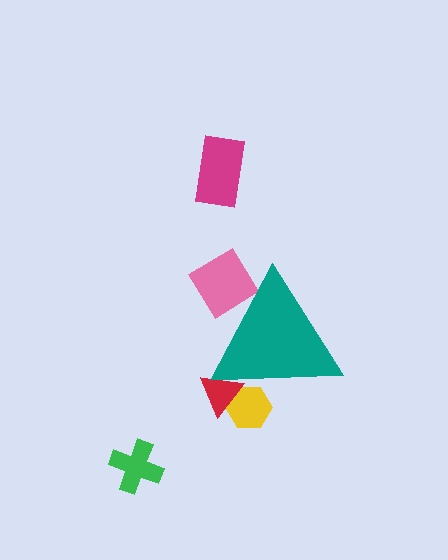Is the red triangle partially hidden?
Yes, the red triangle is partially hidden behind the teal triangle.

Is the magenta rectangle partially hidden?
No, the magenta rectangle is fully visible.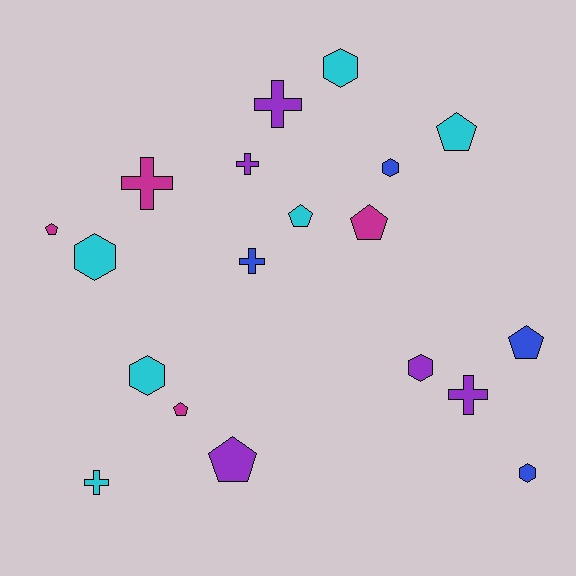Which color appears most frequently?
Cyan, with 6 objects.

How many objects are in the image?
There are 19 objects.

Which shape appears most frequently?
Pentagon, with 7 objects.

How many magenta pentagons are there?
There are 3 magenta pentagons.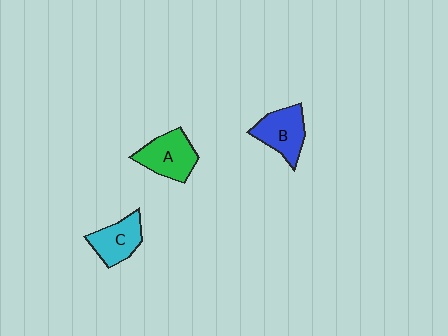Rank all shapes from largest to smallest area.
From largest to smallest: A (green), B (blue), C (cyan).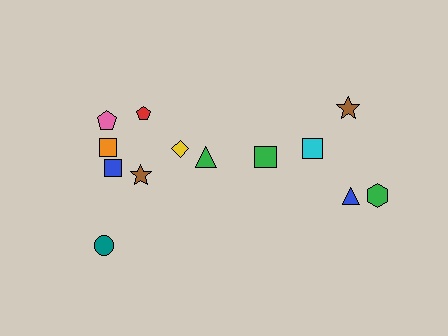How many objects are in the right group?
There are 5 objects.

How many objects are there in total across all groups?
There are 13 objects.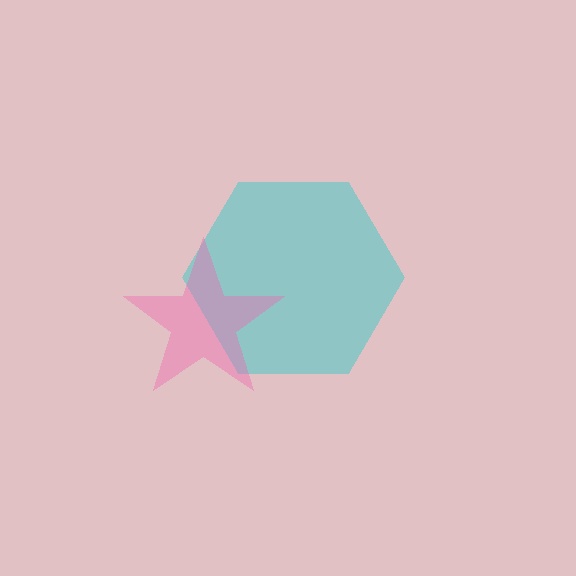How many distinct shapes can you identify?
There are 2 distinct shapes: a cyan hexagon, a pink star.